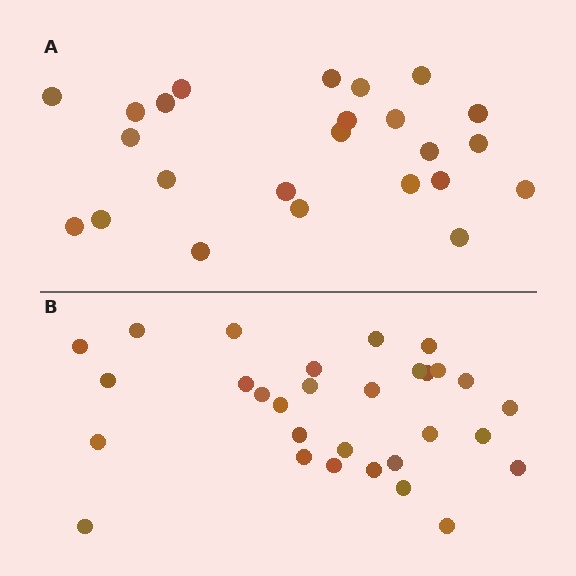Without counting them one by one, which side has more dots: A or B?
Region B (the bottom region) has more dots.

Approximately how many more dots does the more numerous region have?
Region B has about 6 more dots than region A.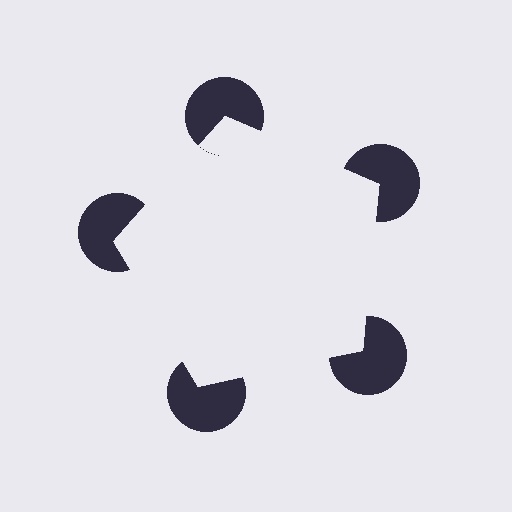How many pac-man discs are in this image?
There are 5 — one at each vertex of the illusory pentagon.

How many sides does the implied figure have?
5 sides.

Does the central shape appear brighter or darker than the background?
It typically appears slightly brighter than the background, even though no actual brightness change is drawn.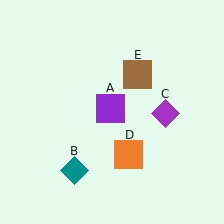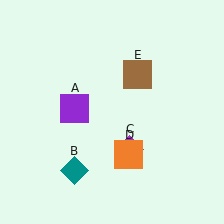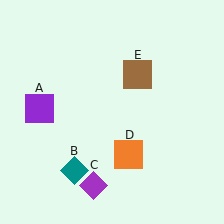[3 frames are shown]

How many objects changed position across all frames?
2 objects changed position: purple square (object A), purple diamond (object C).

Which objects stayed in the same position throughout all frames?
Teal diamond (object B) and orange square (object D) and brown square (object E) remained stationary.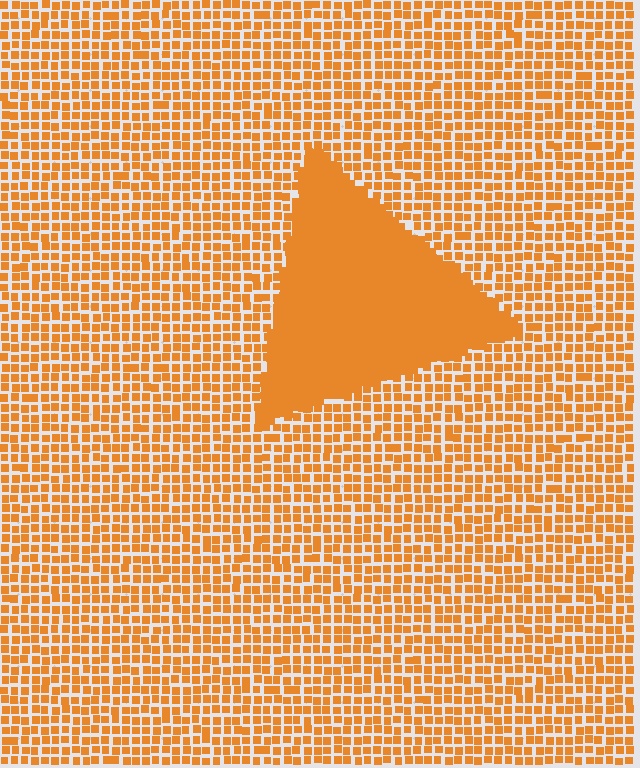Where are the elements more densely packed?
The elements are more densely packed inside the triangle boundary.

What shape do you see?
I see a triangle.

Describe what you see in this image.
The image contains small orange elements arranged at two different densities. A triangle-shaped region is visible where the elements are more densely packed than the surrounding area.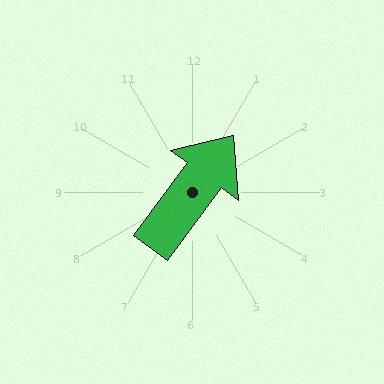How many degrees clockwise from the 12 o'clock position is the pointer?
Approximately 37 degrees.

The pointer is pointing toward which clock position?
Roughly 1 o'clock.